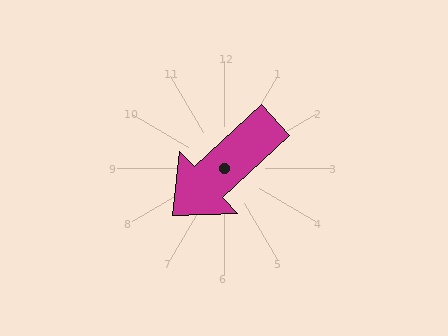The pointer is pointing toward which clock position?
Roughly 8 o'clock.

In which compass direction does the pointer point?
Southwest.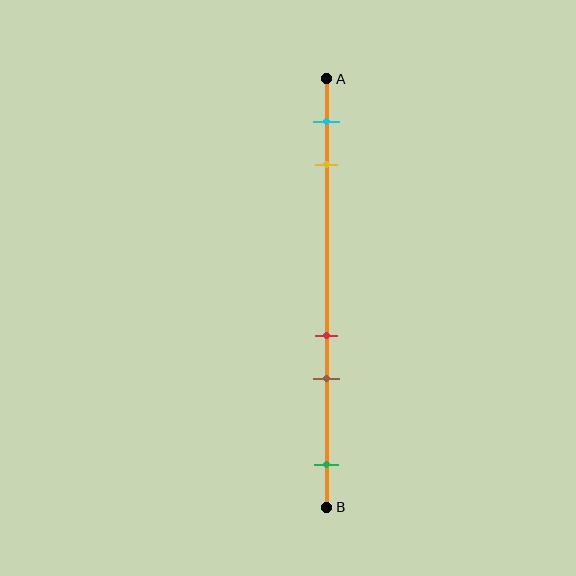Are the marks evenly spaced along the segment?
No, the marks are not evenly spaced.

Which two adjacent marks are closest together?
The red and brown marks are the closest adjacent pair.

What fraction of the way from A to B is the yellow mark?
The yellow mark is approximately 20% (0.2) of the way from A to B.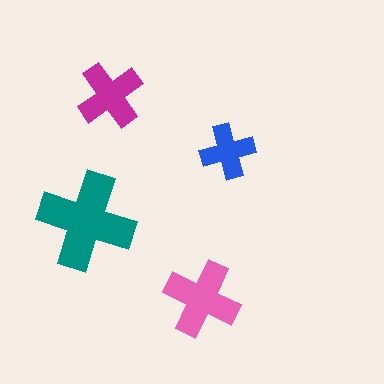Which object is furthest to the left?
The teal cross is leftmost.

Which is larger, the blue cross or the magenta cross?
The magenta one.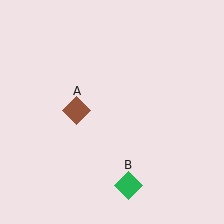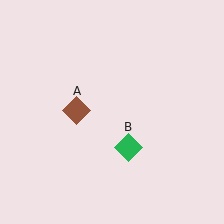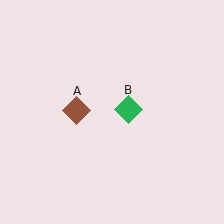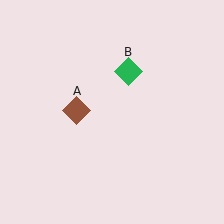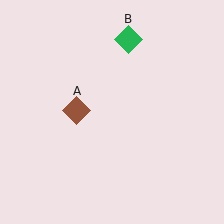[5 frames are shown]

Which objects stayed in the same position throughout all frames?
Brown diamond (object A) remained stationary.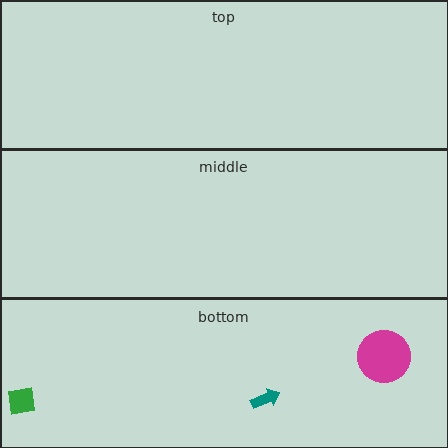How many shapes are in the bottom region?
3.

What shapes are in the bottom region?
The teal arrow, the magenta circle, the green square.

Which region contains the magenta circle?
The bottom region.